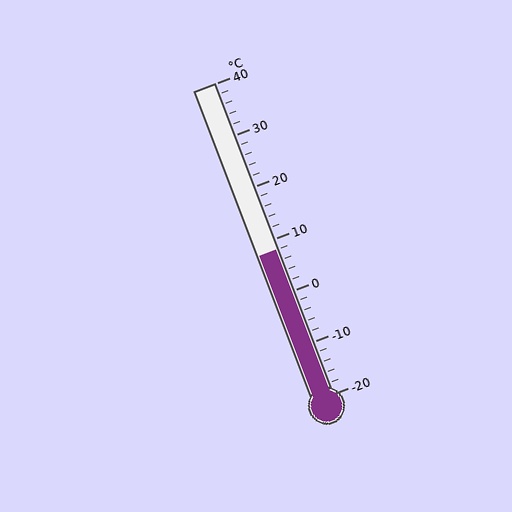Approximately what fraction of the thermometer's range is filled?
The thermometer is filled to approximately 45% of its range.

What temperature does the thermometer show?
The thermometer shows approximately 8°C.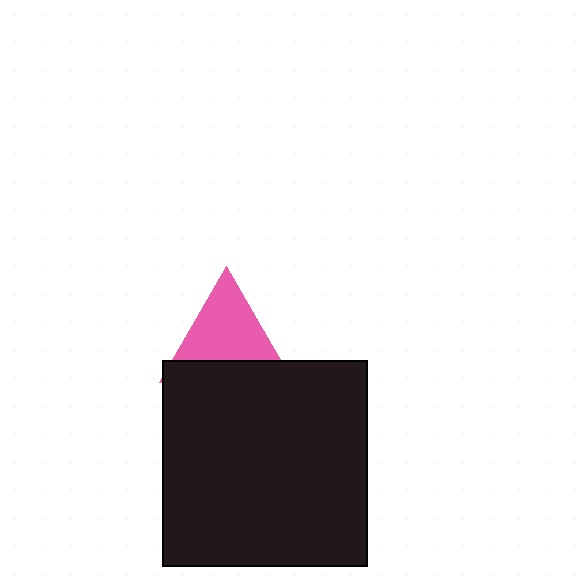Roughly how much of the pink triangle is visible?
About half of it is visible (roughly 63%).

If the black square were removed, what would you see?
You would see the complete pink triangle.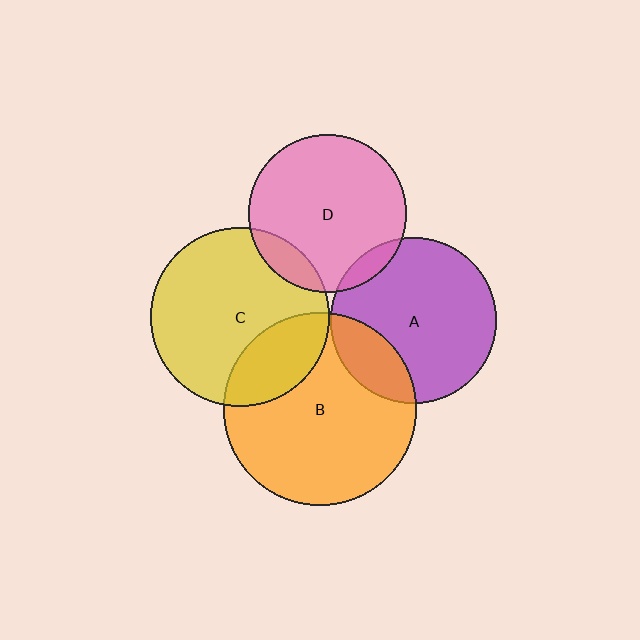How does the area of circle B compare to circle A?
Approximately 1.4 times.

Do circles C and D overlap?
Yes.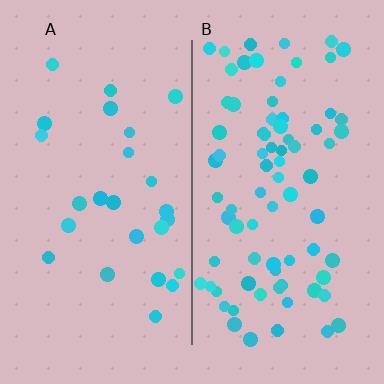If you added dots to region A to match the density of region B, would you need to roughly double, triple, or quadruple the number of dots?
Approximately triple.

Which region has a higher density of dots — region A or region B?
B (the right).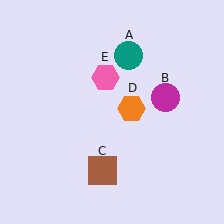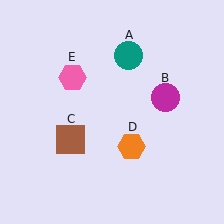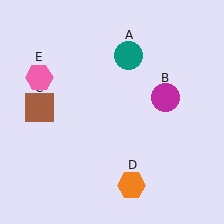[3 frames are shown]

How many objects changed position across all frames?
3 objects changed position: brown square (object C), orange hexagon (object D), pink hexagon (object E).